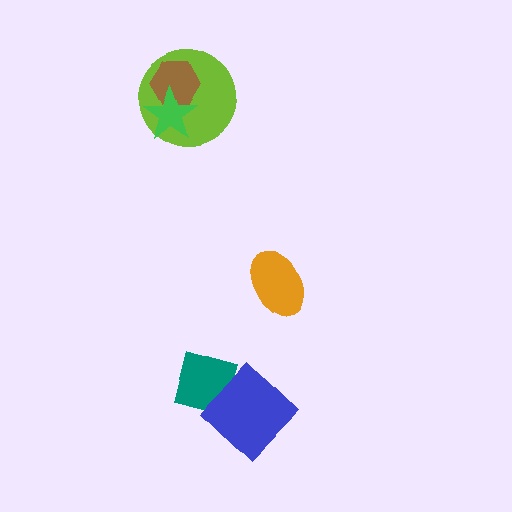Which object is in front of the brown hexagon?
The green star is in front of the brown hexagon.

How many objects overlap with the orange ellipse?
0 objects overlap with the orange ellipse.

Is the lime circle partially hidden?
Yes, it is partially covered by another shape.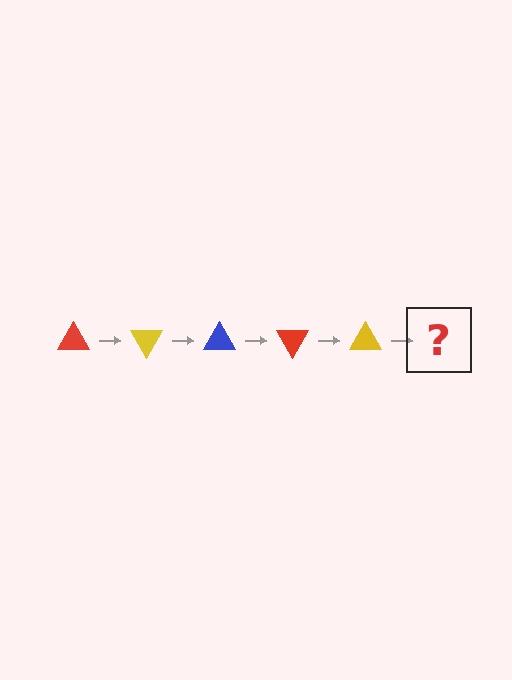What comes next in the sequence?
The next element should be a blue triangle, rotated 300 degrees from the start.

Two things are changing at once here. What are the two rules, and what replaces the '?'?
The two rules are that it rotates 60 degrees each step and the color cycles through red, yellow, and blue. The '?' should be a blue triangle, rotated 300 degrees from the start.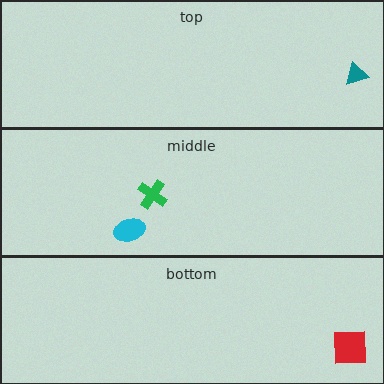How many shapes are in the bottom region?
1.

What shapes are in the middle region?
The green cross, the cyan ellipse.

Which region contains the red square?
The bottom region.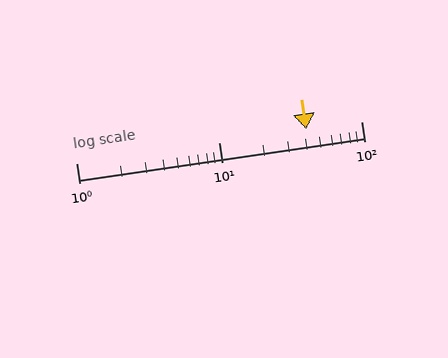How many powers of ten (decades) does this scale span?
The scale spans 2 decades, from 1 to 100.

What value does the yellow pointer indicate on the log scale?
The pointer indicates approximately 41.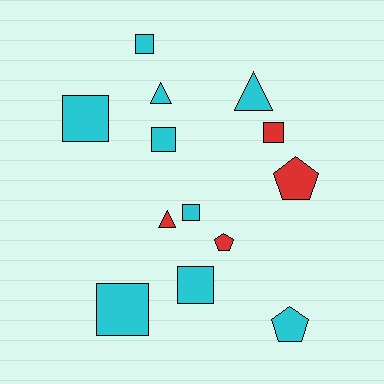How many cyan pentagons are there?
There is 1 cyan pentagon.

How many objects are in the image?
There are 13 objects.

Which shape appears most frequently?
Square, with 7 objects.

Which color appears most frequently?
Cyan, with 9 objects.